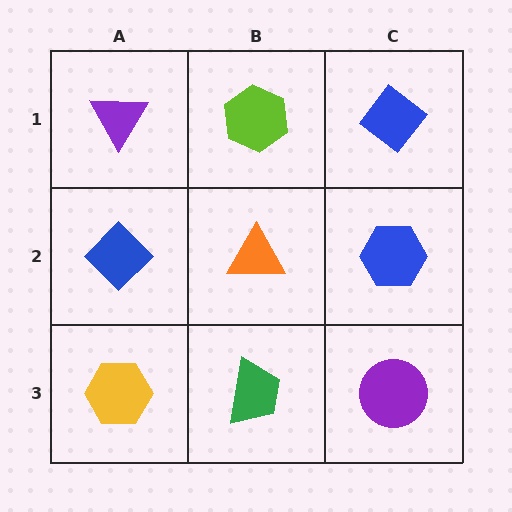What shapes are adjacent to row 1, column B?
An orange triangle (row 2, column B), a purple triangle (row 1, column A), a blue diamond (row 1, column C).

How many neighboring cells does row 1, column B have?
3.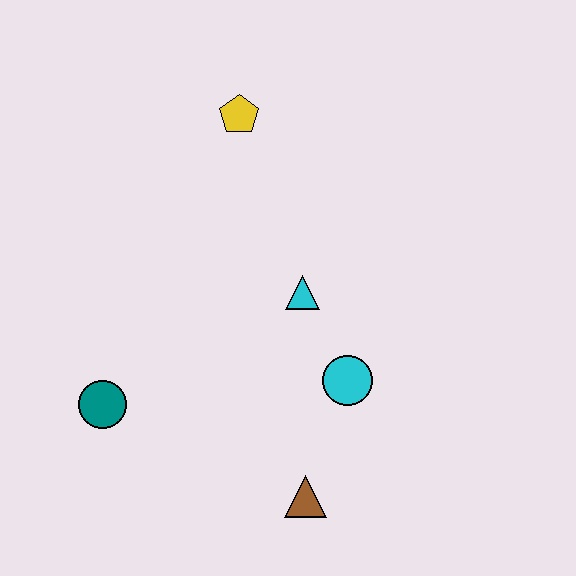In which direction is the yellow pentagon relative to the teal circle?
The yellow pentagon is above the teal circle.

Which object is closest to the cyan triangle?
The cyan circle is closest to the cyan triangle.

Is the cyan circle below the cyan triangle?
Yes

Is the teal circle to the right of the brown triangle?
No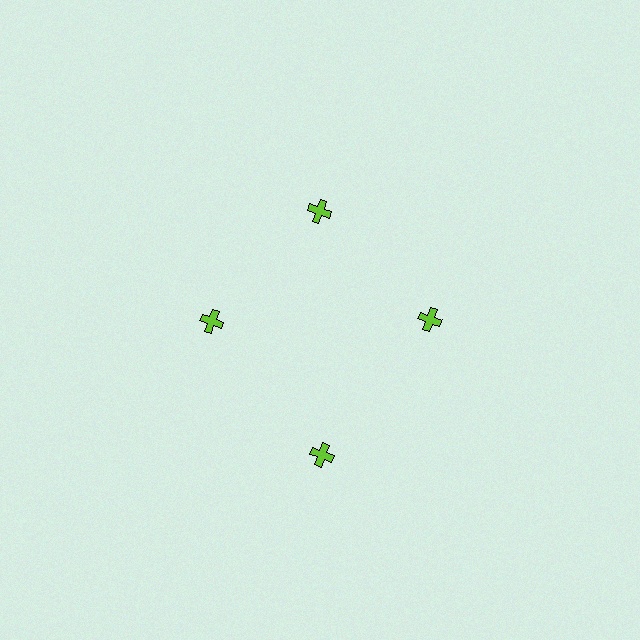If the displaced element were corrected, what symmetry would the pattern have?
It would have 4-fold rotational symmetry — the pattern would map onto itself every 90 degrees.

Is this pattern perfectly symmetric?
No. The 4 lime crosses are arranged in a ring, but one element near the 6 o'clock position is pushed outward from the center, breaking the 4-fold rotational symmetry.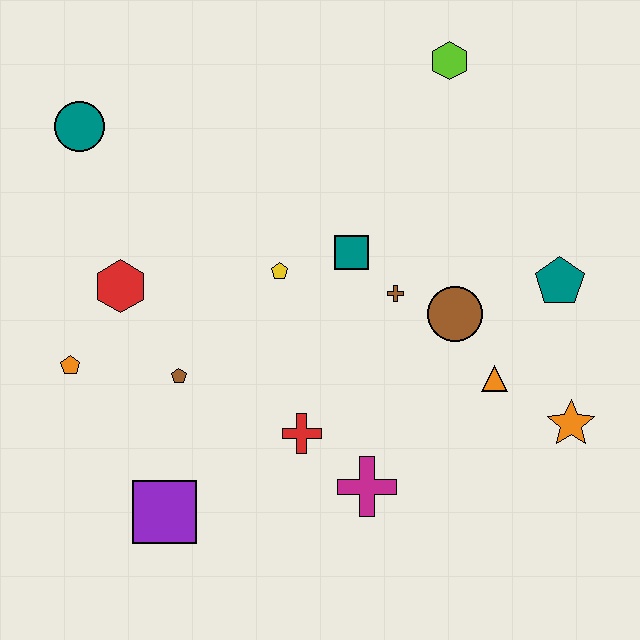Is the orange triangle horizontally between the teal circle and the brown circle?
No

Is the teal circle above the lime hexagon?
No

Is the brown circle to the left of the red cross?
No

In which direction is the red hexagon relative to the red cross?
The red hexagon is to the left of the red cross.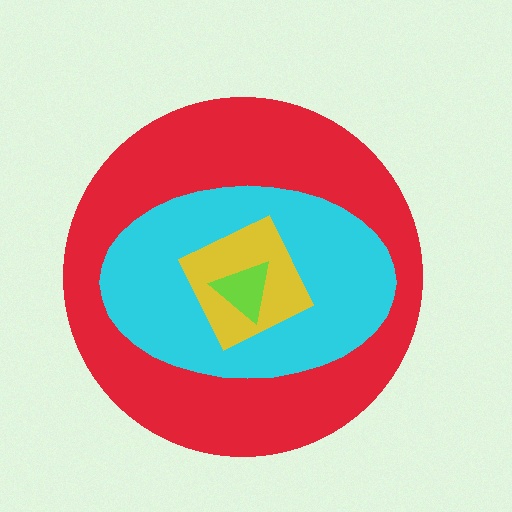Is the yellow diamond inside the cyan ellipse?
Yes.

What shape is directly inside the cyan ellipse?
The yellow diamond.